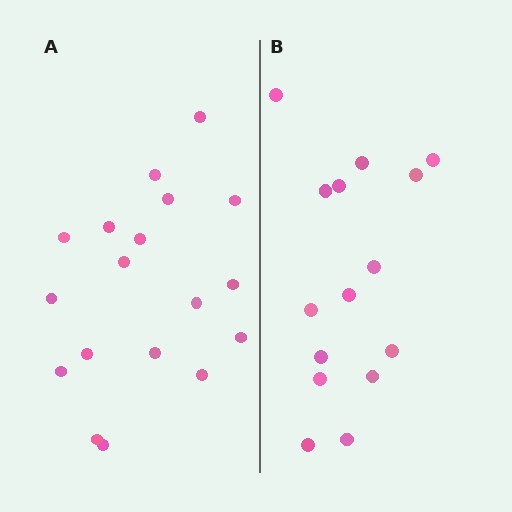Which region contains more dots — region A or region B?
Region A (the left region) has more dots.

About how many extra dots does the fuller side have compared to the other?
Region A has just a few more — roughly 2 or 3 more dots than region B.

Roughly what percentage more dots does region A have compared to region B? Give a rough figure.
About 20% more.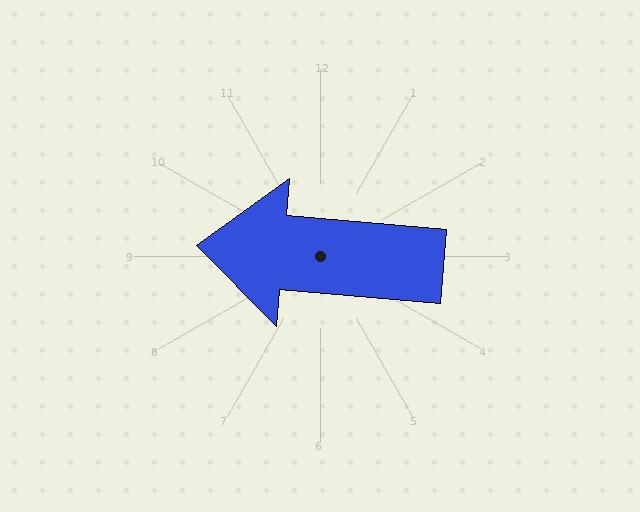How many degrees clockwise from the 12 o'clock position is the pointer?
Approximately 275 degrees.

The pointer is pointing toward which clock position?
Roughly 9 o'clock.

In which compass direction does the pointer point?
West.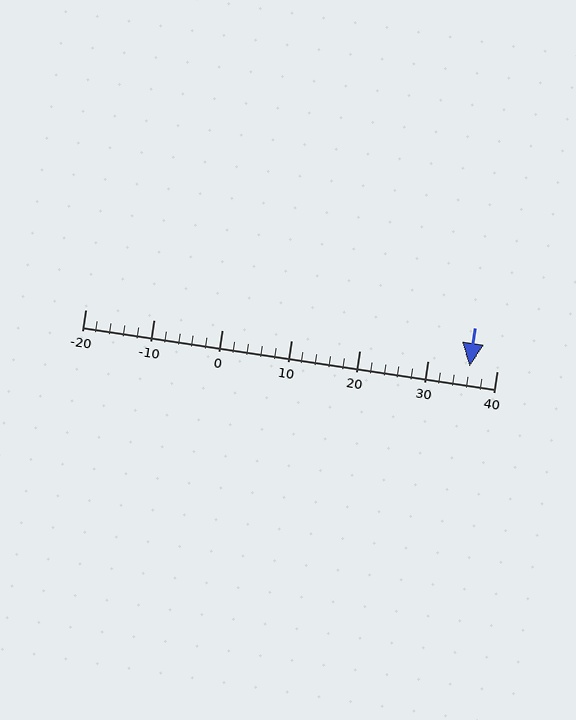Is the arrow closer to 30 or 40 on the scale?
The arrow is closer to 40.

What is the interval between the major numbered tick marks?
The major tick marks are spaced 10 units apart.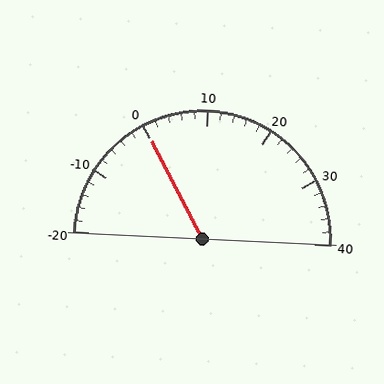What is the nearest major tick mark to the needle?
The nearest major tick mark is 0.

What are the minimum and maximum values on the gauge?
The gauge ranges from -20 to 40.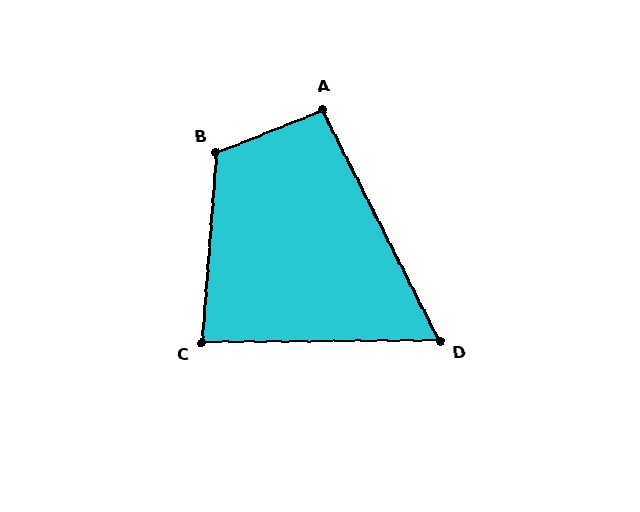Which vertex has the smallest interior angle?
D, at approximately 64 degrees.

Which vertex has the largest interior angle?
B, at approximately 116 degrees.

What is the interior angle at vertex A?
Approximately 95 degrees (approximately right).